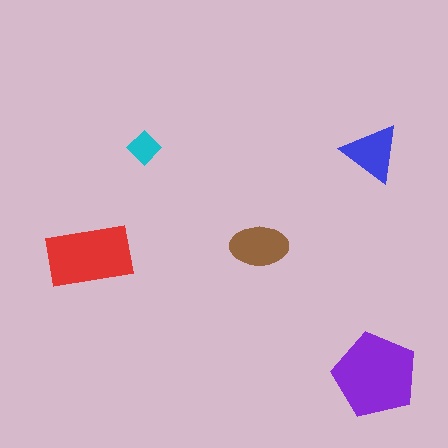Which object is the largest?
The purple pentagon.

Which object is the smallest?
The cyan diamond.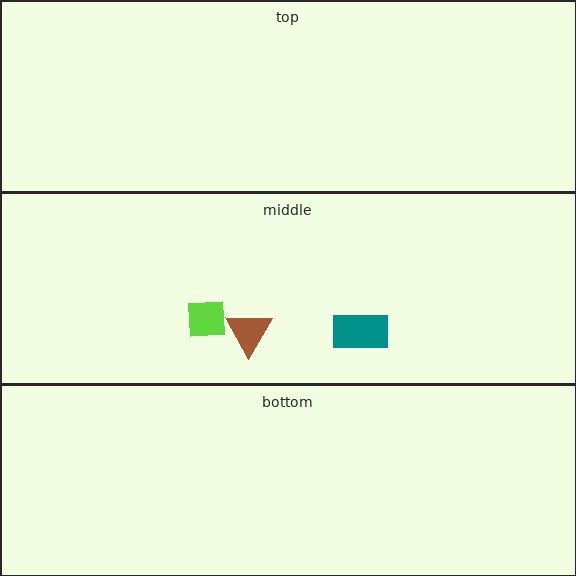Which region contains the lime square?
The middle region.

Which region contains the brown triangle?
The middle region.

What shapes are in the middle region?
The lime square, the brown triangle, the teal rectangle.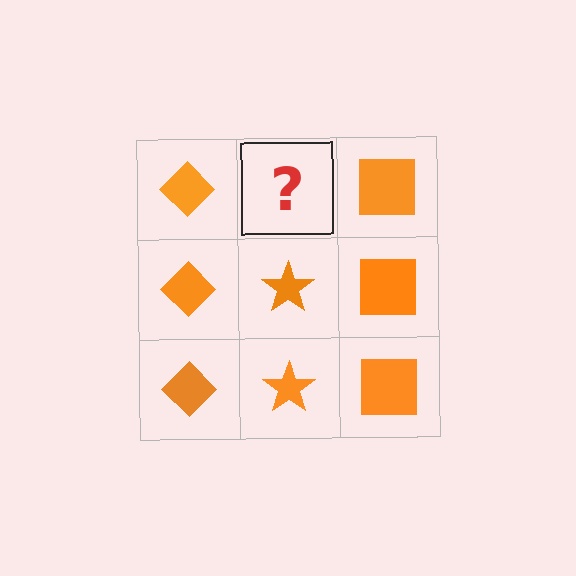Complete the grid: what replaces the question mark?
The question mark should be replaced with an orange star.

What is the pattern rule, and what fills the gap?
The rule is that each column has a consistent shape. The gap should be filled with an orange star.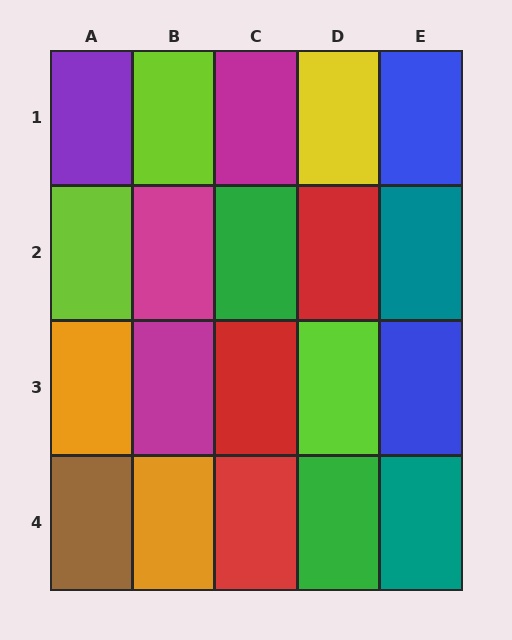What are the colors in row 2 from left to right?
Lime, magenta, green, red, teal.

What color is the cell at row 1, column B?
Lime.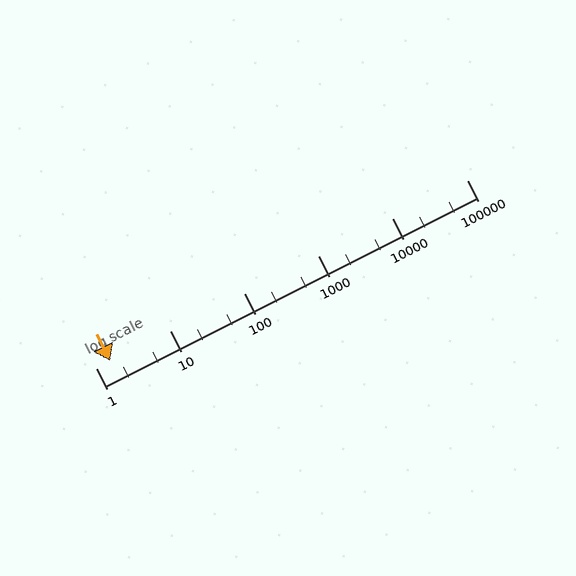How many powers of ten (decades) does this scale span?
The scale spans 5 decades, from 1 to 100000.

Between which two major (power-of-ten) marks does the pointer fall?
The pointer is between 1 and 10.